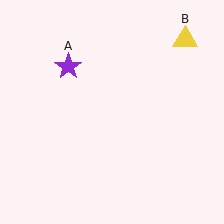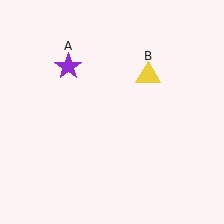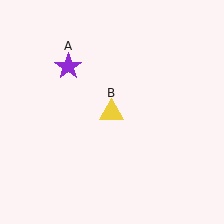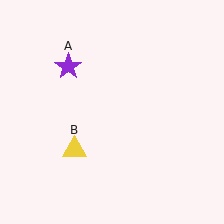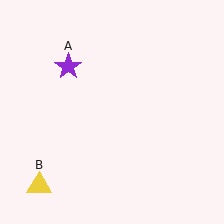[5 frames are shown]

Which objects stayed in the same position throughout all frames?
Purple star (object A) remained stationary.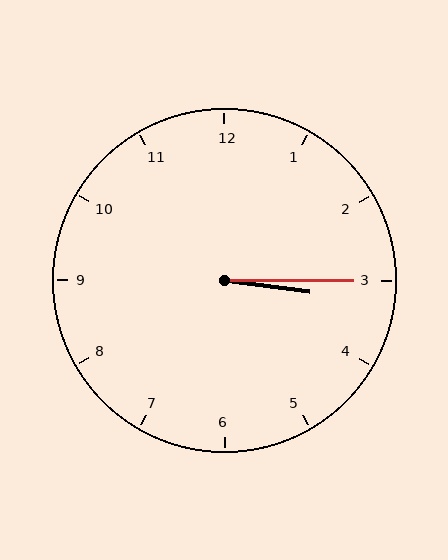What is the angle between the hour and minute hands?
Approximately 8 degrees.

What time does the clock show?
3:15.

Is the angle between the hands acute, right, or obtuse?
It is acute.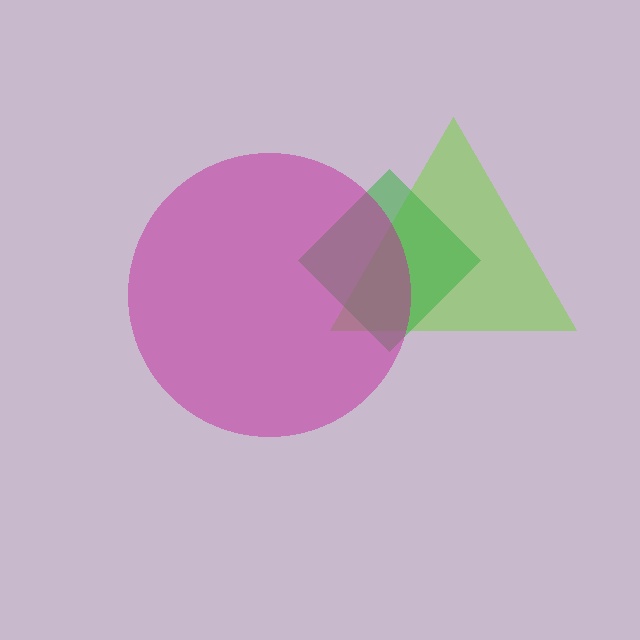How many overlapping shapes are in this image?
There are 3 overlapping shapes in the image.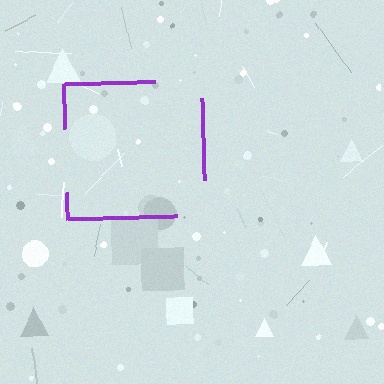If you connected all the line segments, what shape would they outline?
They would outline a square.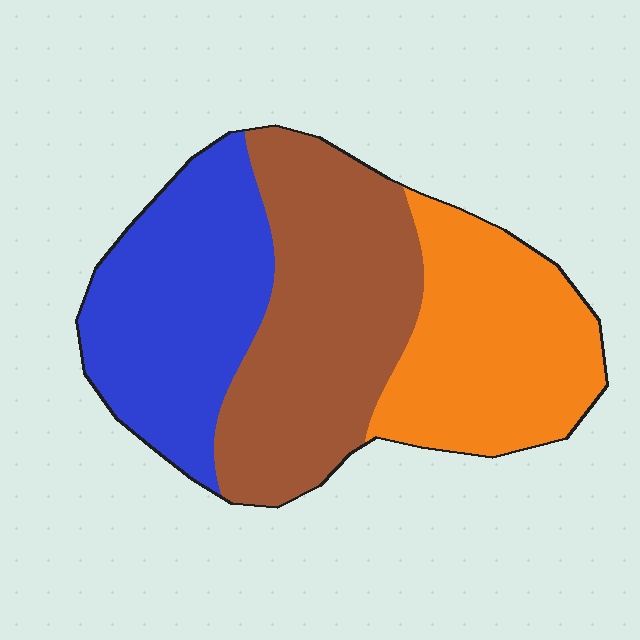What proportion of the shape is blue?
Blue covers 32% of the shape.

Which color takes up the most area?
Brown, at roughly 40%.